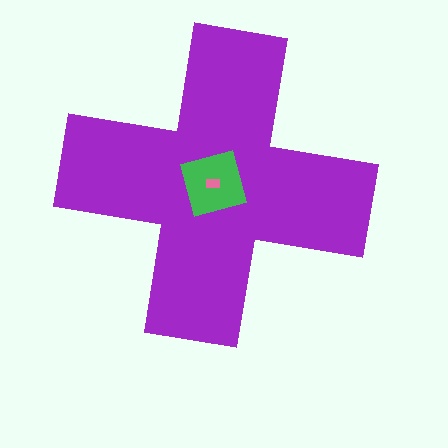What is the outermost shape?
The purple cross.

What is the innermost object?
The pink rectangle.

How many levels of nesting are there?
3.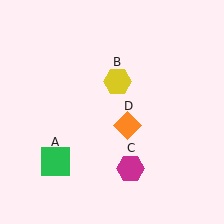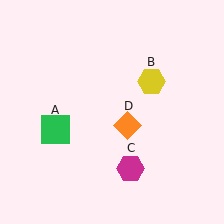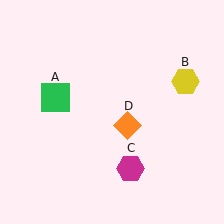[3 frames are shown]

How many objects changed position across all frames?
2 objects changed position: green square (object A), yellow hexagon (object B).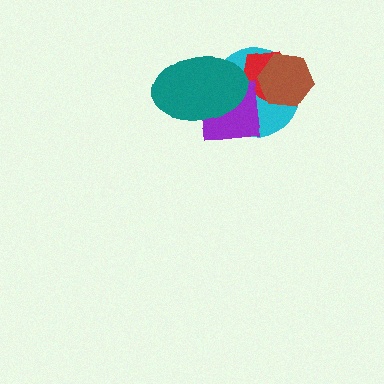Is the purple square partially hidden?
Yes, it is partially covered by another shape.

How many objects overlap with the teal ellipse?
3 objects overlap with the teal ellipse.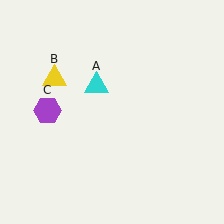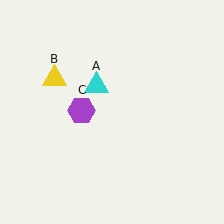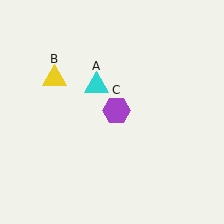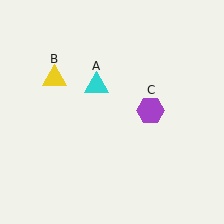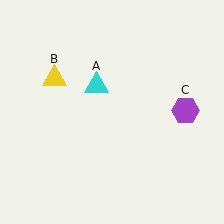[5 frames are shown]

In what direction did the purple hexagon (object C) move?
The purple hexagon (object C) moved right.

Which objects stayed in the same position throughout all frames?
Cyan triangle (object A) and yellow triangle (object B) remained stationary.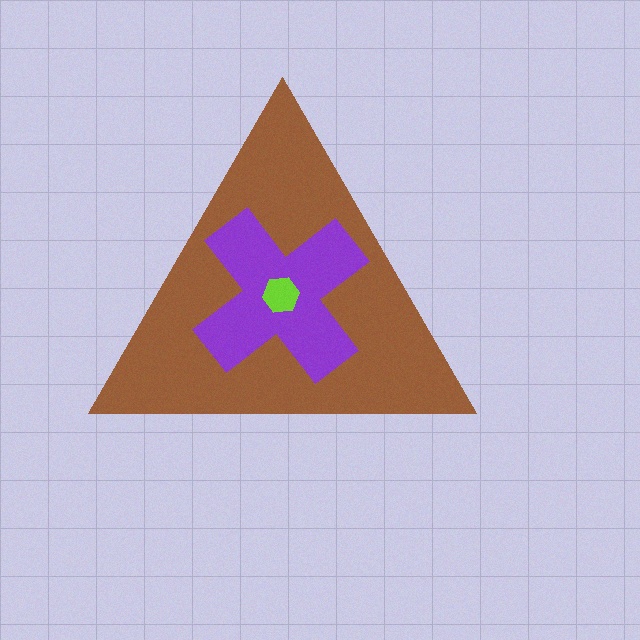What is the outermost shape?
The brown triangle.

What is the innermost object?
The lime hexagon.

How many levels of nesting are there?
3.